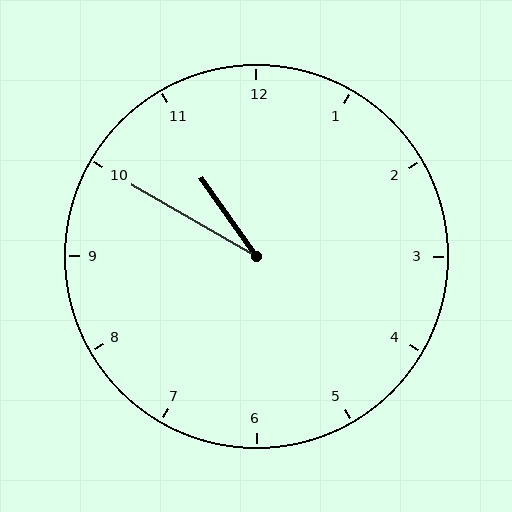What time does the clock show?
10:50.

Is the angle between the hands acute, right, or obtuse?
It is acute.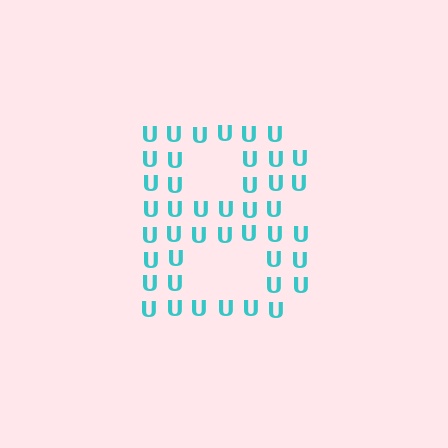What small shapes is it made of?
It is made of small letter U's.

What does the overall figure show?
The overall figure shows the letter B.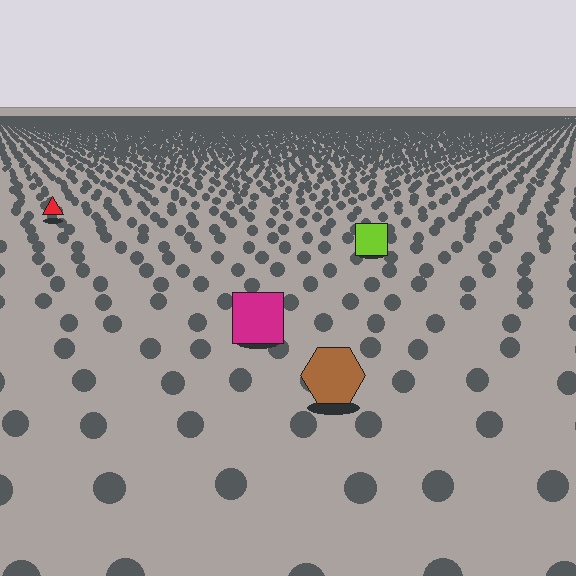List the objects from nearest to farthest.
From nearest to farthest: the brown hexagon, the magenta square, the lime square, the red triangle.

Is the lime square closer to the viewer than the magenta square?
No. The magenta square is closer — you can tell from the texture gradient: the ground texture is coarser near it.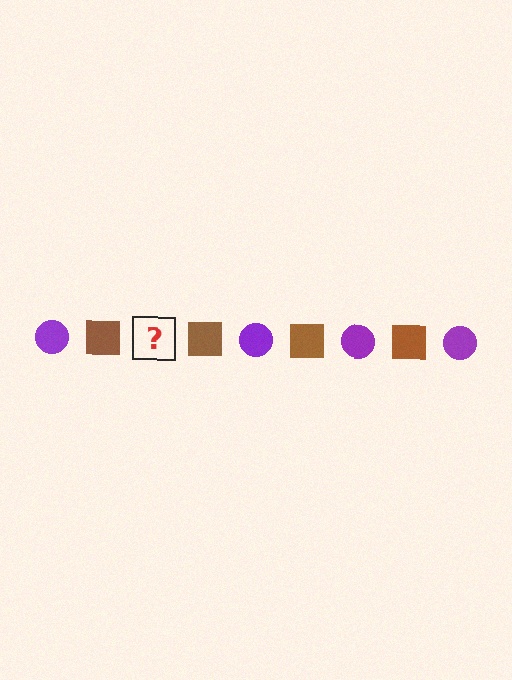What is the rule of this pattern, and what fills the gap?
The rule is that the pattern alternates between purple circle and brown square. The gap should be filled with a purple circle.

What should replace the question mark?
The question mark should be replaced with a purple circle.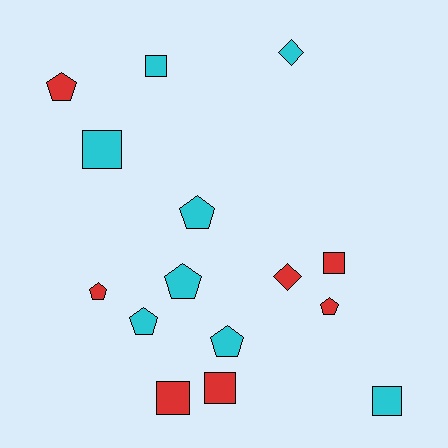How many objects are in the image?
There are 15 objects.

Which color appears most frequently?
Cyan, with 8 objects.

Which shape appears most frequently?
Pentagon, with 7 objects.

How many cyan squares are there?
There are 3 cyan squares.